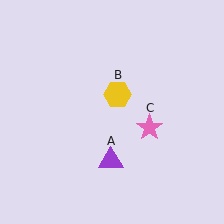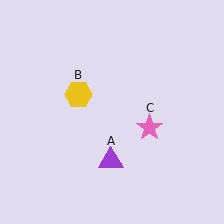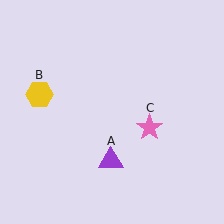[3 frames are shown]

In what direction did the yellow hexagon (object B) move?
The yellow hexagon (object B) moved left.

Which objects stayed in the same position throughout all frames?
Purple triangle (object A) and pink star (object C) remained stationary.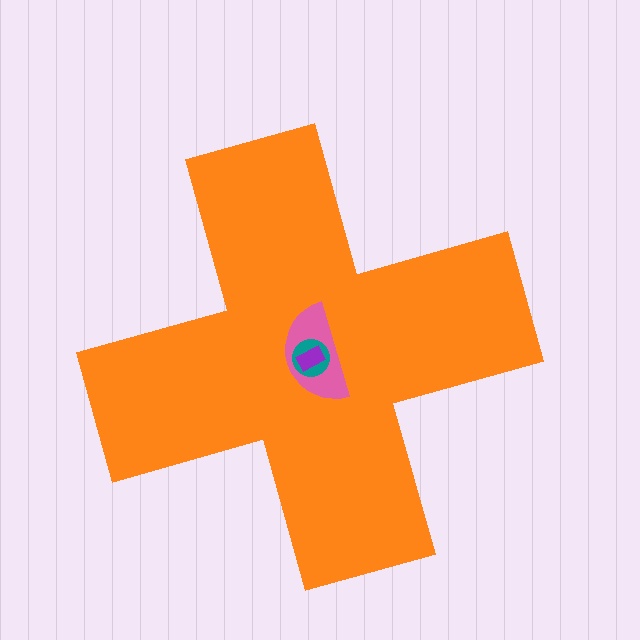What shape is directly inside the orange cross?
The pink semicircle.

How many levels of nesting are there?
4.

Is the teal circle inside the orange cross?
Yes.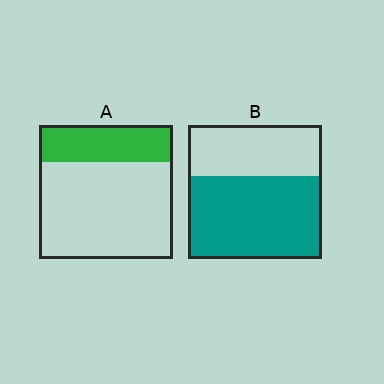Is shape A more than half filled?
No.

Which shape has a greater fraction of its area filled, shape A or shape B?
Shape B.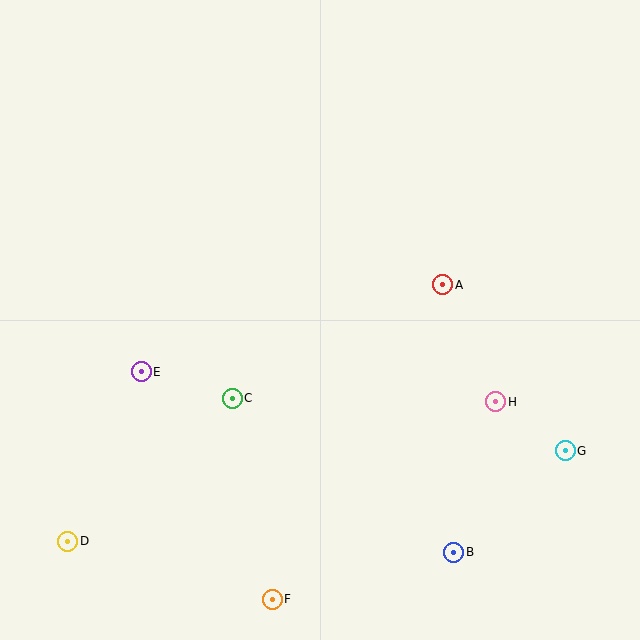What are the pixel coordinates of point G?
Point G is at (565, 451).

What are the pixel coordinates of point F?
Point F is at (272, 599).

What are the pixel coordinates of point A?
Point A is at (443, 285).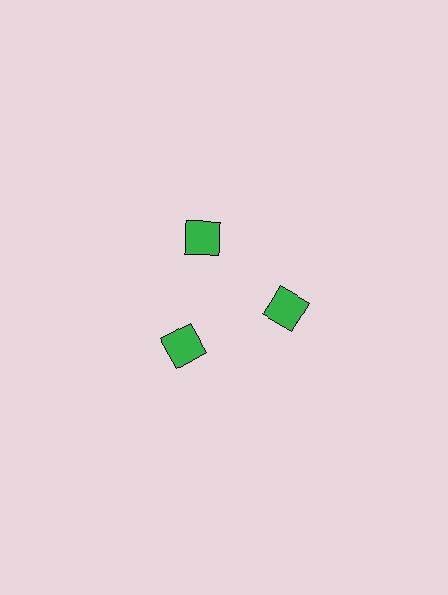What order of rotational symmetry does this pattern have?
This pattern has 3-fold rotational symmetry.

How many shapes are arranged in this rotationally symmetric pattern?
There are 3 shapes, arranged in 3 groups of 1.